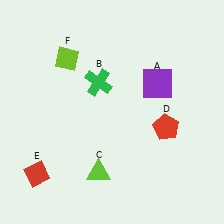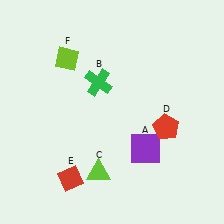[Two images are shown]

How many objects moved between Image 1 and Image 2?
2 objects moved between the two images.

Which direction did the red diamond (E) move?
The red diamond (E) moved right.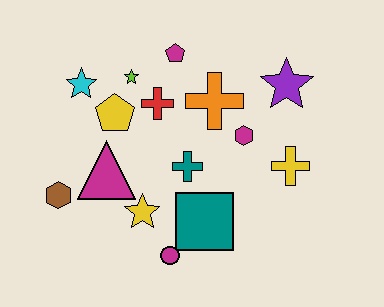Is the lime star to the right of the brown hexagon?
Yes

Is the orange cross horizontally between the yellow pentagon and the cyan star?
No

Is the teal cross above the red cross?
No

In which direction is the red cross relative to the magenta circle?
The red cross is above the magenta circle.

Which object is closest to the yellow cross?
The magenta hexagon is closest to the yellow cross.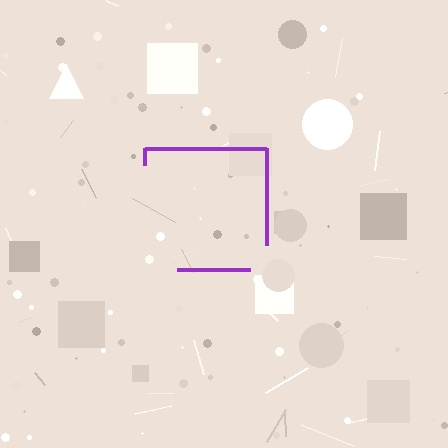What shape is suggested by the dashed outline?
The dashed outline suggests a square.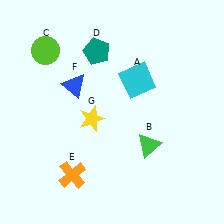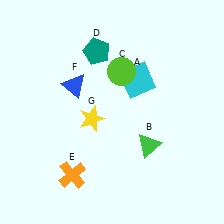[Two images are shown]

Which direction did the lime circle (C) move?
The lime circle (C) moved right.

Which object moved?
The lime circle (C) moved right.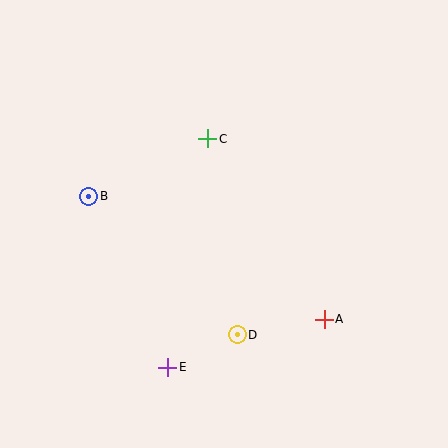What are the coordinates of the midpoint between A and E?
The midpoint between A and E is at (246, 343).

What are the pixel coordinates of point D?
Point D is at (237, 335).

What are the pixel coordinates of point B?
Point B is at (89, 196).